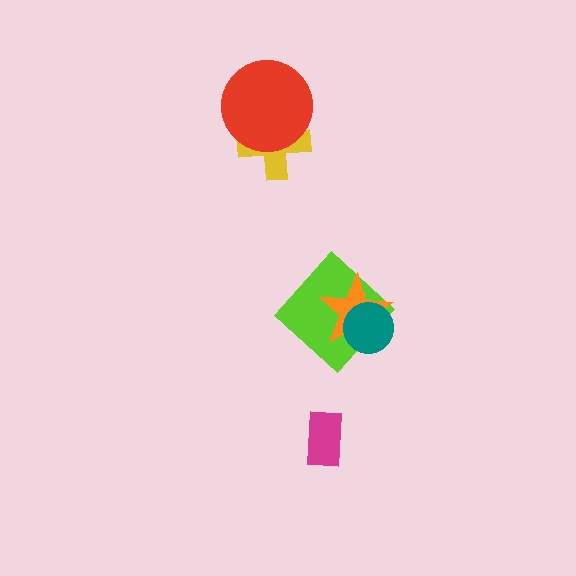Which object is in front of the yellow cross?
The red circle is in front of the yellow cross.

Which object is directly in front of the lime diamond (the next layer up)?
The orange star is directly in front of the lime diamond.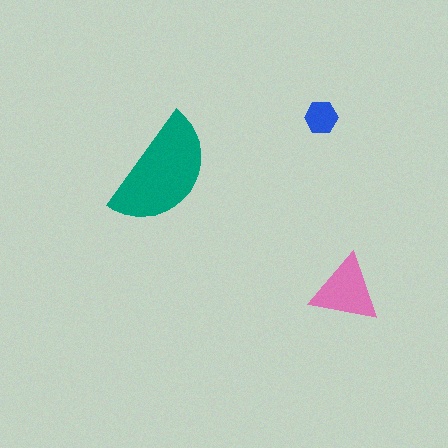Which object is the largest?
The teal semicircle.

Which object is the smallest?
The blue hexagon.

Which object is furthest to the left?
The teal semicircle is leftmost.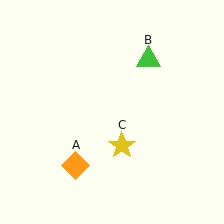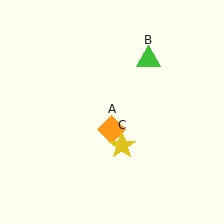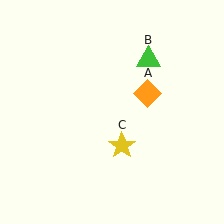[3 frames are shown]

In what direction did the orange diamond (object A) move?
The orange diamond (object A) moved up and to the right.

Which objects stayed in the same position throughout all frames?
Green triangle (object B) and yellow star (object C) remained stationary.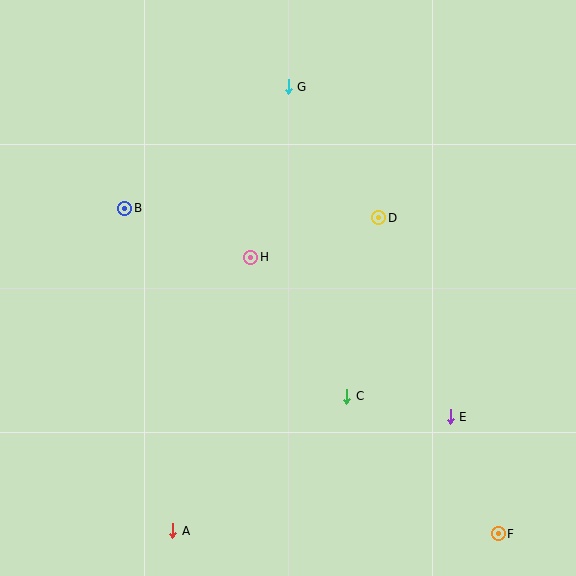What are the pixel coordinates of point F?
Point F is at (498, 534).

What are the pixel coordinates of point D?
Point D is at (379, 218).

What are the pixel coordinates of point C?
Point C is at (347, 396).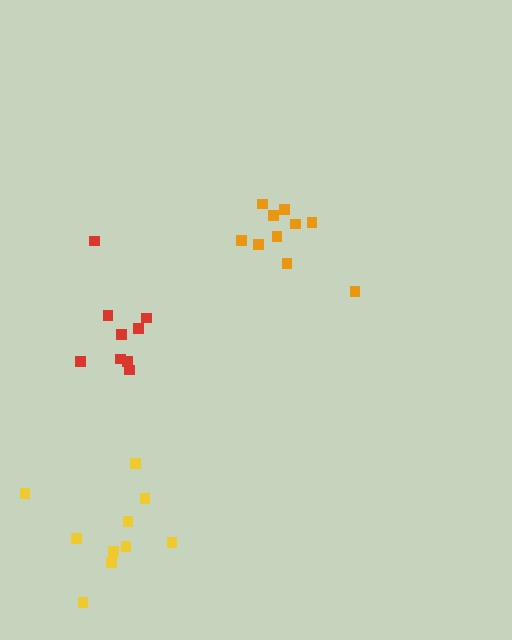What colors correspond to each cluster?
The clusters are colored: red, orange, yellow.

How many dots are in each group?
Group 1: 9 dots, Group 2: 10 dots, Group 3: 10 dots (29 total).